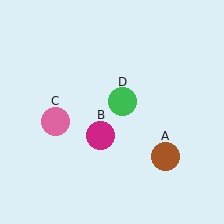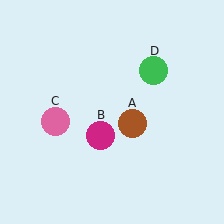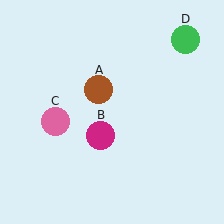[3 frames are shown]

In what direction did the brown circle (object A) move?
The brown circle (object A) moved up and to the left.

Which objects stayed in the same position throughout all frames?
Magenta circle (object B) and pink circle (object C) remained stationary.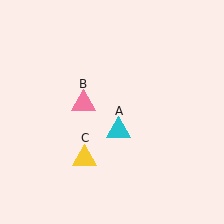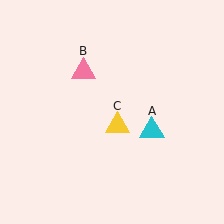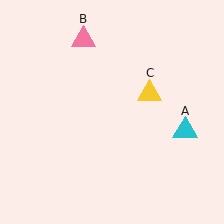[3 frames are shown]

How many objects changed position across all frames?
3 objects changed position: cyan triangle (object A), pink triangle (object B), yellow triangle (object C).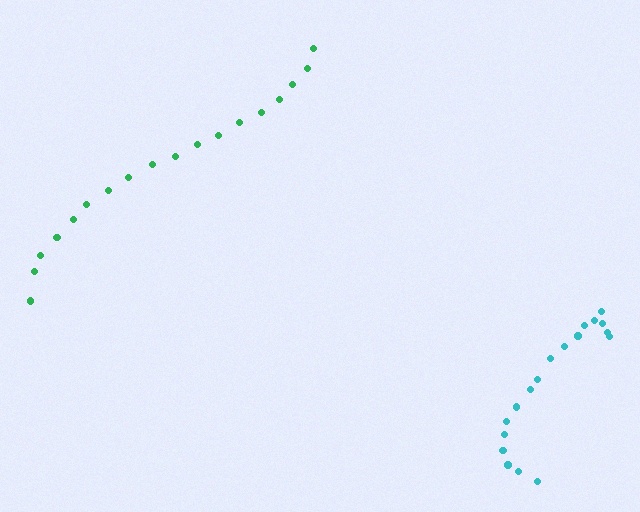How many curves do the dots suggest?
There are 2 distinct paths.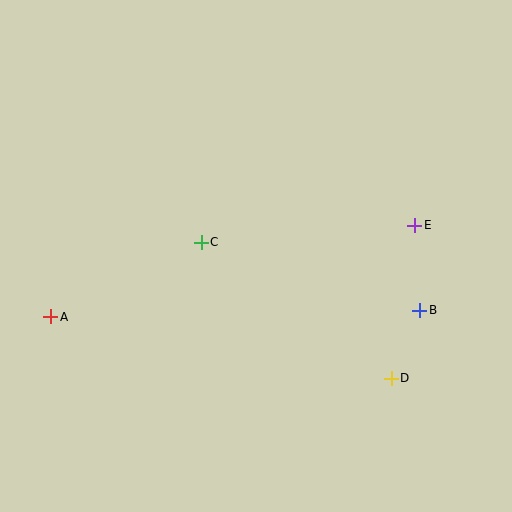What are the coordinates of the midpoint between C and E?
The midpoint between C and E is at (308, 234).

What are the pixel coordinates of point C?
Point C is at (201, 242).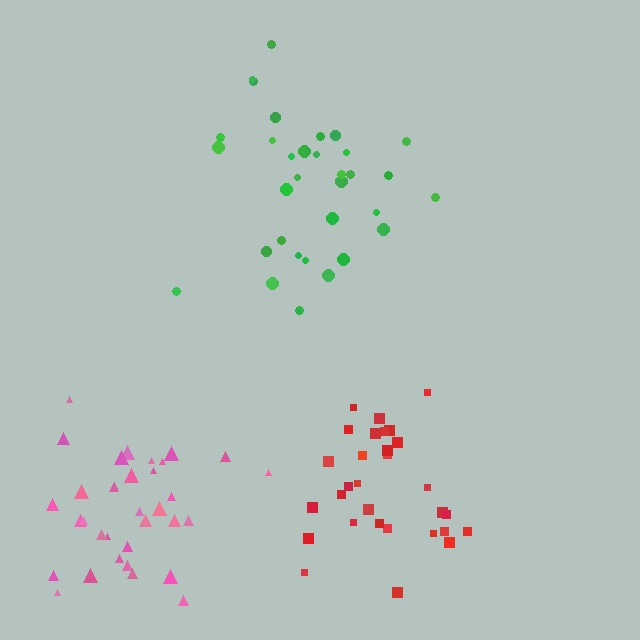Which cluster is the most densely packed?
Pink.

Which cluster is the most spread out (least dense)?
Green.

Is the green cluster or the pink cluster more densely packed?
Pink.